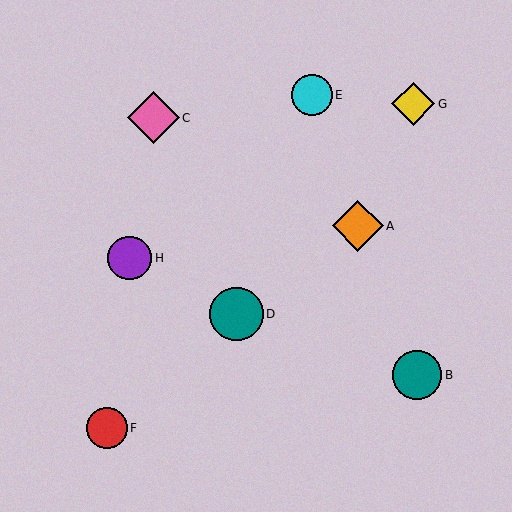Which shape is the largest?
The teal circle (labeled D) is the largest.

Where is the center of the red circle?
The center of the red circle is at (107, 428).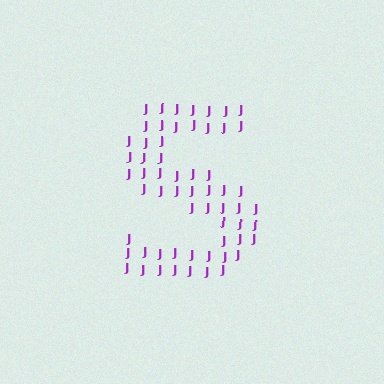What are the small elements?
The small elements are letter J's.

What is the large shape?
The large shape is the letter S.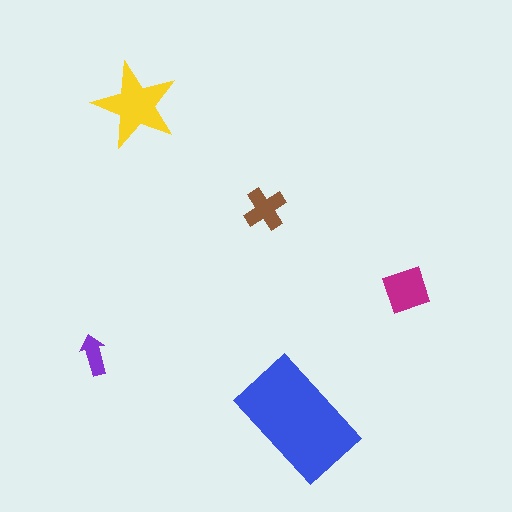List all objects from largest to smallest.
The blue rectangle, the yellow star, the magenta diamond, the brown cross, the purple arrow.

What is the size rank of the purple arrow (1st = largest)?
5th.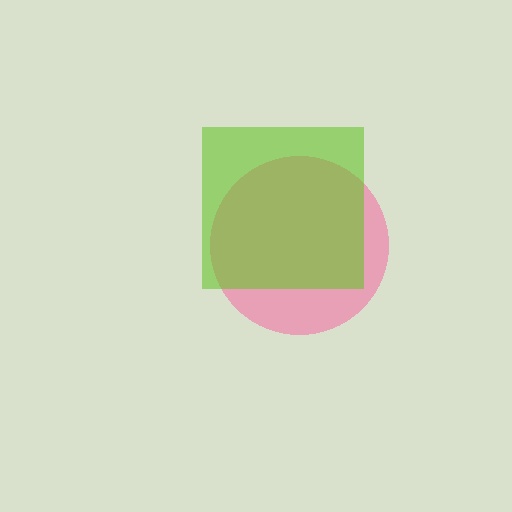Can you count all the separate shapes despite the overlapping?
Yes, there are 2 separate shapes.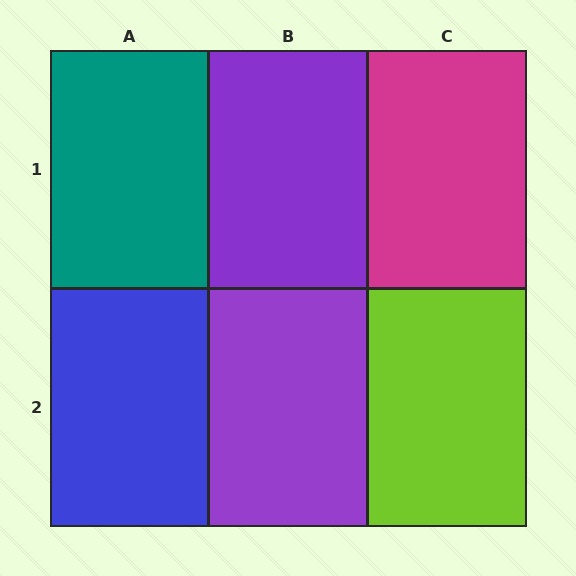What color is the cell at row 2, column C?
Lime.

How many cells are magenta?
1 cell is magenta.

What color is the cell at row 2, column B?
Purple.